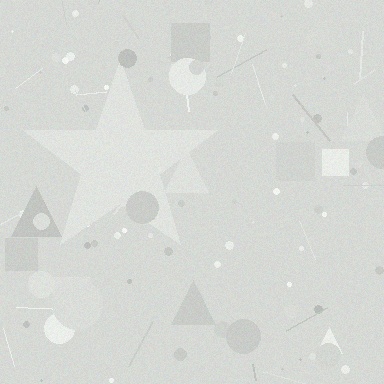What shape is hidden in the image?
A star is hidden in the image.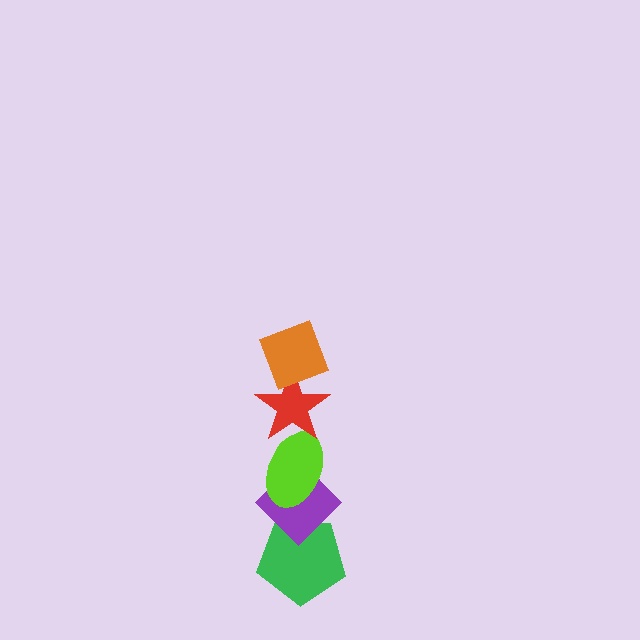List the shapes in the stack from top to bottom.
From top to bottom: the orange diamond, the red star, the lime ellipse, the purple diamond, the green pentagon.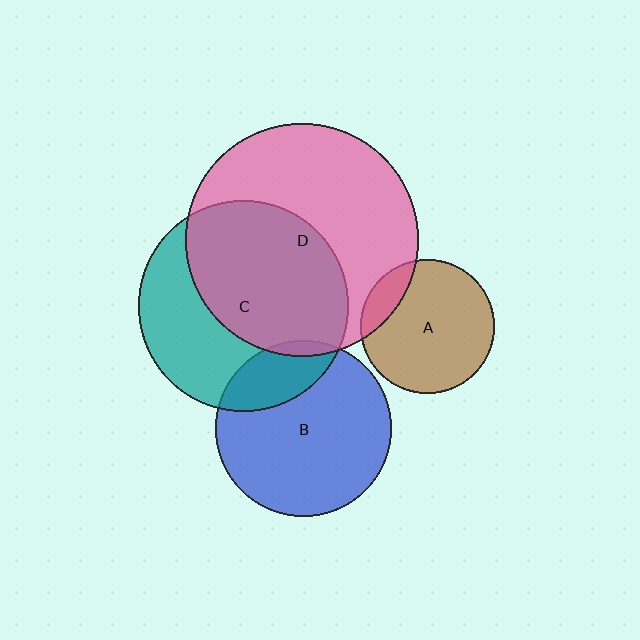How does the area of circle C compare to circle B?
Approximately 1.4 times.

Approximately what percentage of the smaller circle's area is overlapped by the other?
Approximately 15%.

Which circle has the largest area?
Circle D (pink).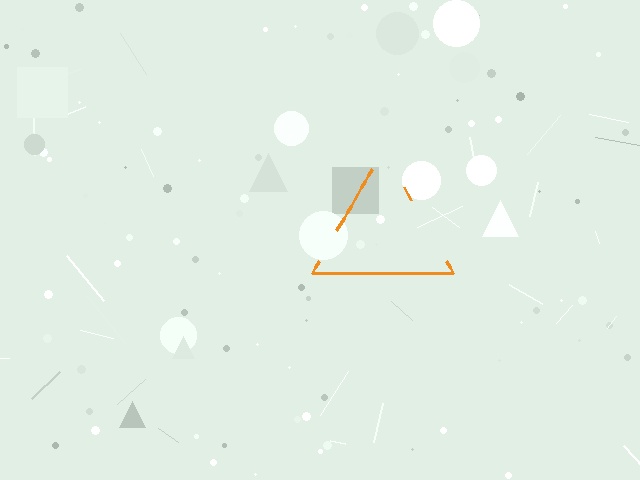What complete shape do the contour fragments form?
The contour fragments form a triangle.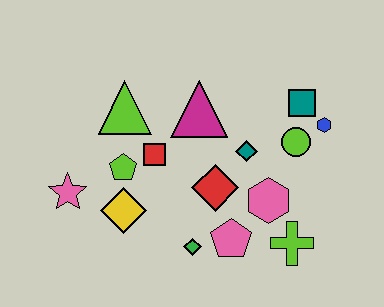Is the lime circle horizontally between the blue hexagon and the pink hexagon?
Yes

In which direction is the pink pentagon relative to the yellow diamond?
The pink pentagon is to the right of the yellow diamond.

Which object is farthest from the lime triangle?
The lime cross is farthest from the lime triangle.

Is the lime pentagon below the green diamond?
No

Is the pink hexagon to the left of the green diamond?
No